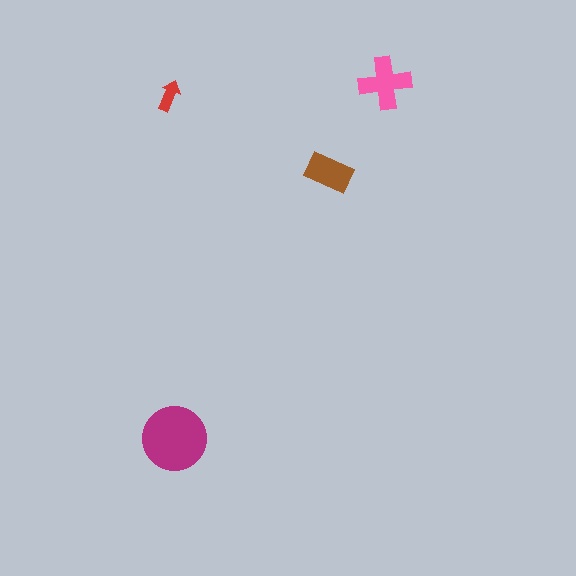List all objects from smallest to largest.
The red arrow, the brown rectangle, the pink cross, the magenta circle.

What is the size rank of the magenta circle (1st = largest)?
1st.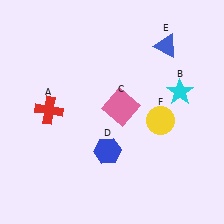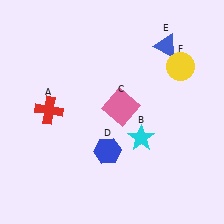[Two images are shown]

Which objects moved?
The objects that moved are: the cyan star (B), the yellow circle (F).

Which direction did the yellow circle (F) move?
The yellow circle (F) moved up.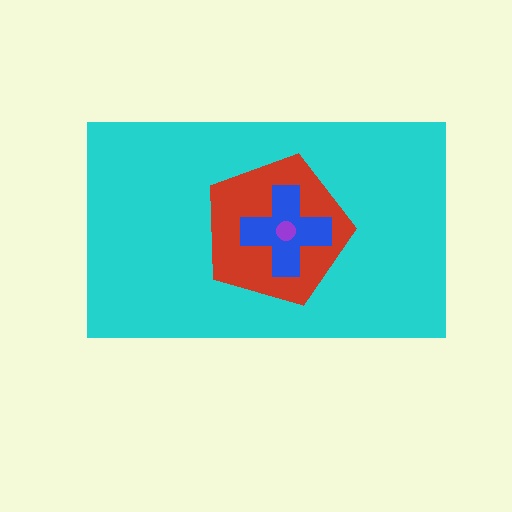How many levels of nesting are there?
4.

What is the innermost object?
The purple circle.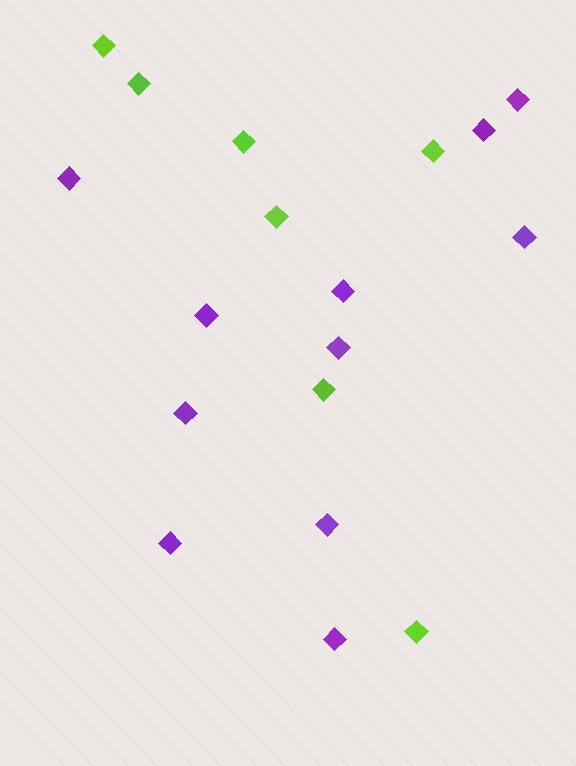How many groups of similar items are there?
There are 2 groups: one group of lime diamonds (7) and one group of purple diamonds (11).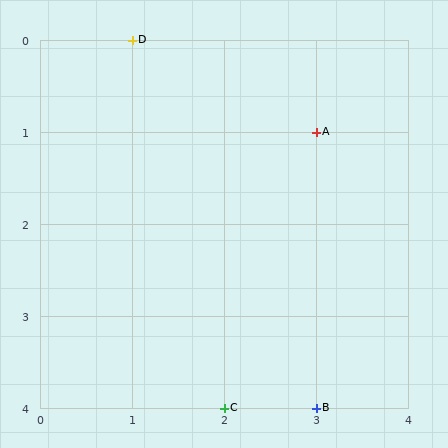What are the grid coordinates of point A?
Point A is at grid coordinates (3, 1).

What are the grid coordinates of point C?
Point C is at grid coordinates (2, 4).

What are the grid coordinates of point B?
Point B is at grid coordinates (3, 4).